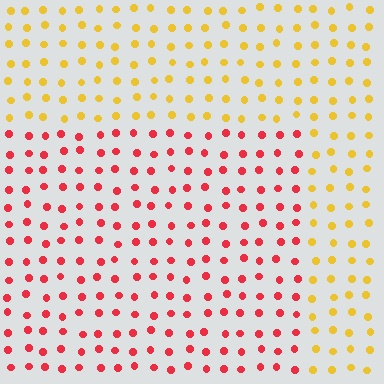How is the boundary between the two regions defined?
The boundary is defined purely by a slight shift in hue (about 54 degrees). Spacing, size, and orientation are identical on both sides.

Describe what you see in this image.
The image is filled with small yellow elements in a uniform arrangement. A rectangle-shaped region is visible where the elements are tinted to a slightly different hue, forming a subtle color boundary.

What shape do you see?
I see a rectangle.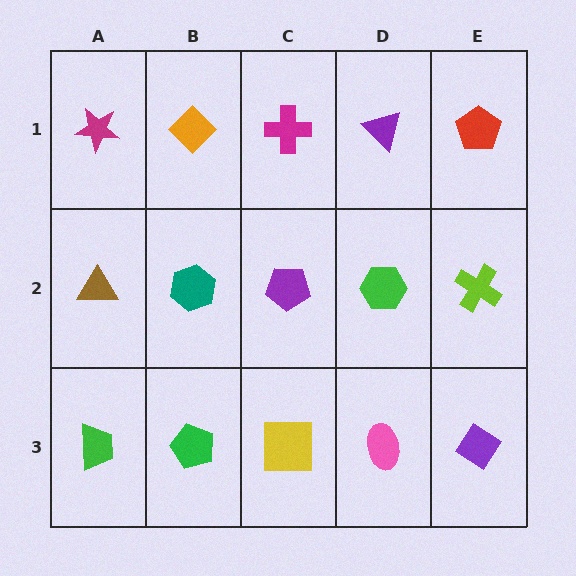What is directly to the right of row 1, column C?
A purple triangle.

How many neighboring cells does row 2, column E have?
3.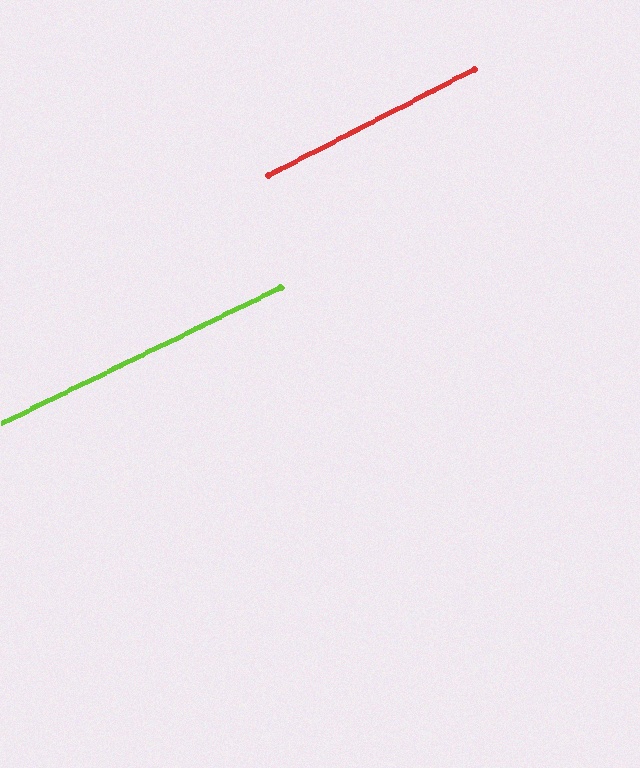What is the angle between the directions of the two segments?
Approximately 1 degree.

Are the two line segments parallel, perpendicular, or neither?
Parallel — their directions differ by only 1.3°.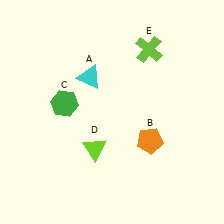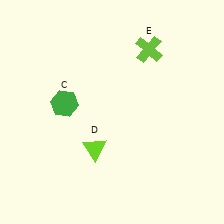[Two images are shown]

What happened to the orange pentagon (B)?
The orange pentagon (B) was removed in Image 2. It was in the bottom-right area of Image 1.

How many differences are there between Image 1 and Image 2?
There are 2 differences between the two images.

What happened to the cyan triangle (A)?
The cyan triangle (A) was removed in Image 2. It was in the top-left area of Image 1.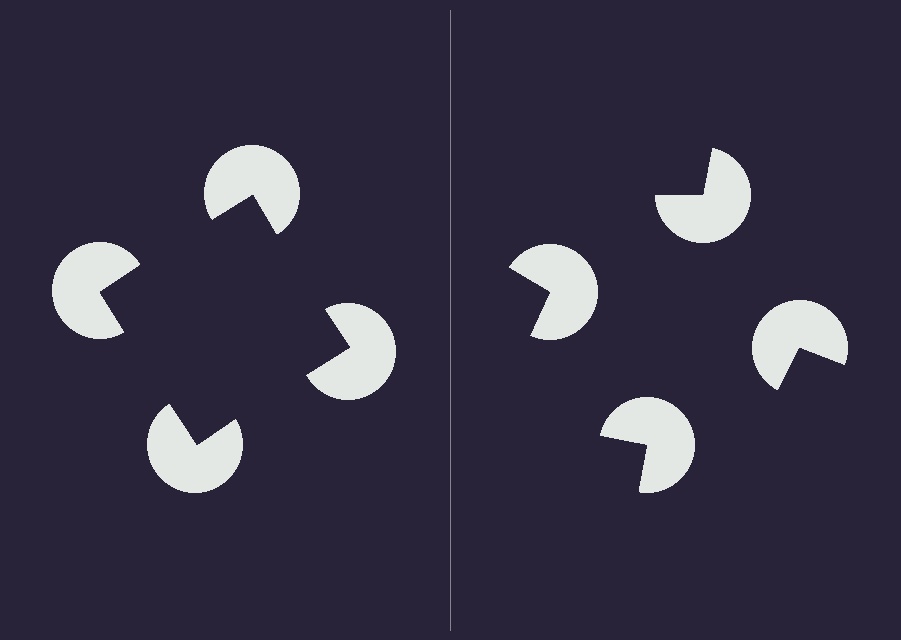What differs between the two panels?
The pac-man discs are positioned identically on both sides; only the wedge orientations differ. On the left they align to a square; on the right they are misaligned.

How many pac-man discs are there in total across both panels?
8 — 4 on each side.